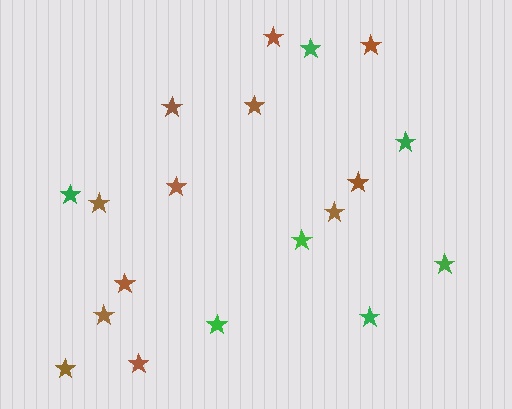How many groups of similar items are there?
There are 2 groups: one group of brown stars (12) and one group of green stars (7).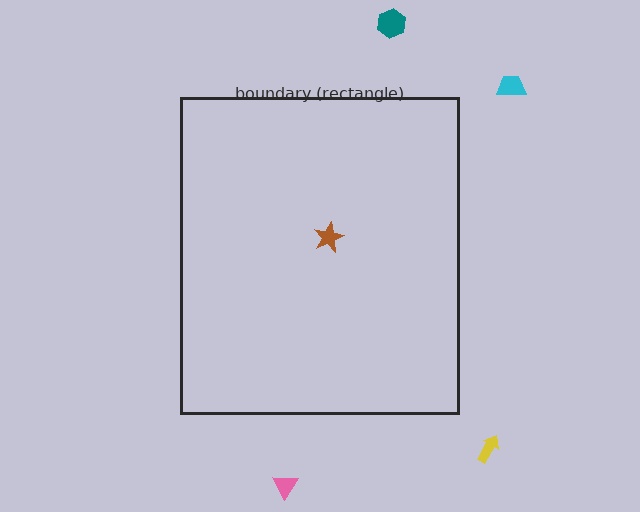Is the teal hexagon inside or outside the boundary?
Outside.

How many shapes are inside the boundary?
1 inside, 4 outside.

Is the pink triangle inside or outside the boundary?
Outside.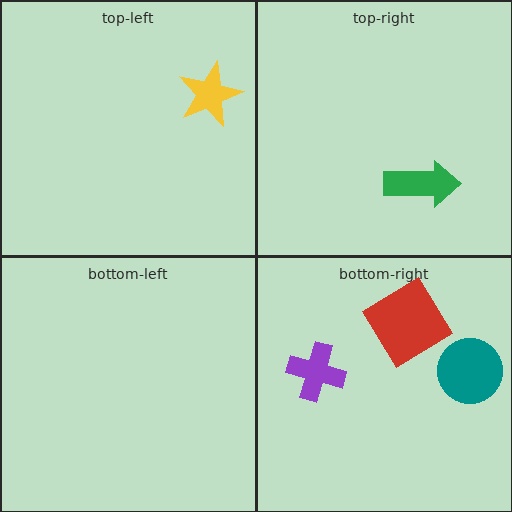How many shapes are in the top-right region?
1.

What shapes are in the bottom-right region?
The purple cross, the red diamond, the teal circle.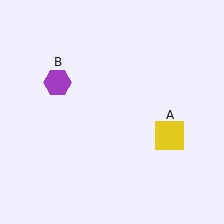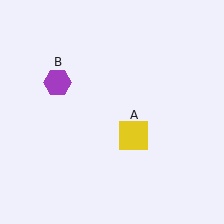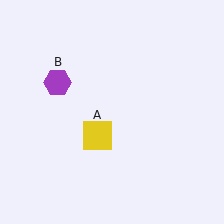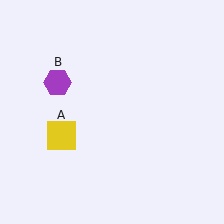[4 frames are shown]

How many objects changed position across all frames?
1 object changed position: yellow square (object A).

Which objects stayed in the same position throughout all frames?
Purple hexagon (object B) remained stationary.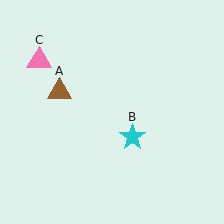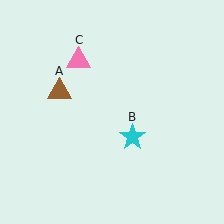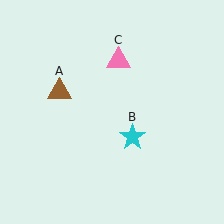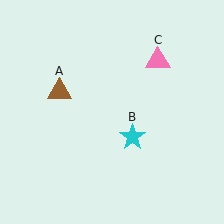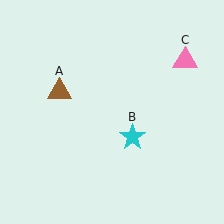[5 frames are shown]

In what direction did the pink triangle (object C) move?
The pink triangle (object C) moved right.